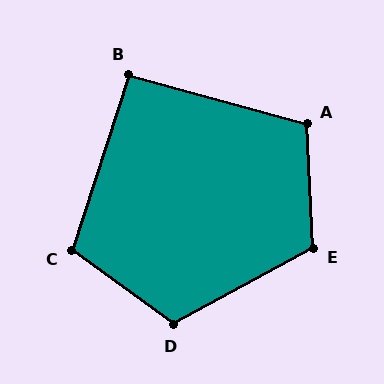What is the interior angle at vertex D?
Approximately 116 degrees (obtuse).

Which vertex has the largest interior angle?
E, at approximately 116 degrees.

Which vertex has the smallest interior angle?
B, at approximately 92 degrees.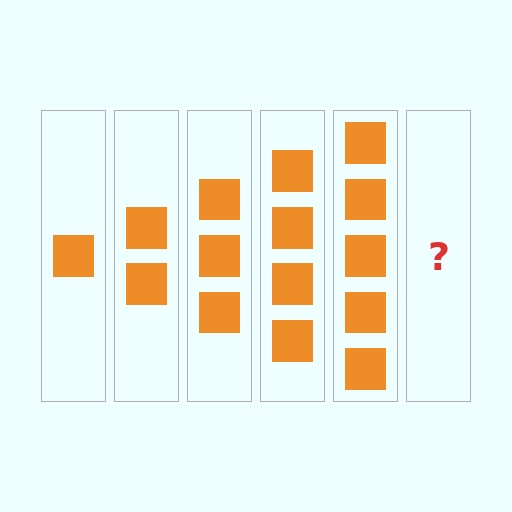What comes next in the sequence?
The next element should be 6 squares.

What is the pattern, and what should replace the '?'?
The pattern is that each step adds one more square. The '?' should be 6 squares.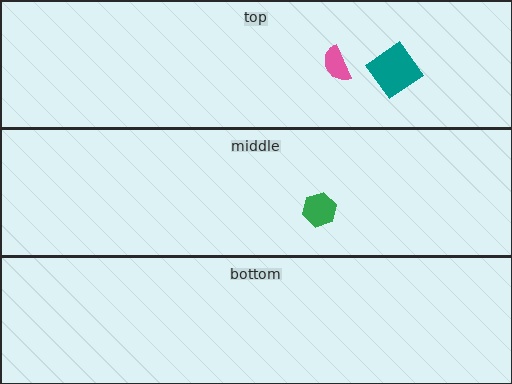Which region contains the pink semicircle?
The top region.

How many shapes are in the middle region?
1.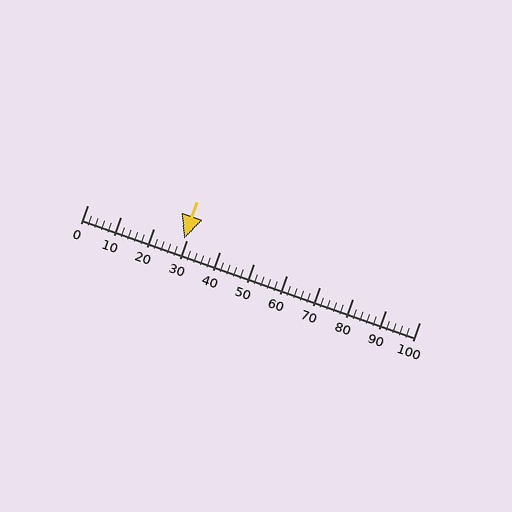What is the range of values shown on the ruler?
The ruler shows values from 0 to 100.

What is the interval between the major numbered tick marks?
The major tick marks are spaced 10 units apart.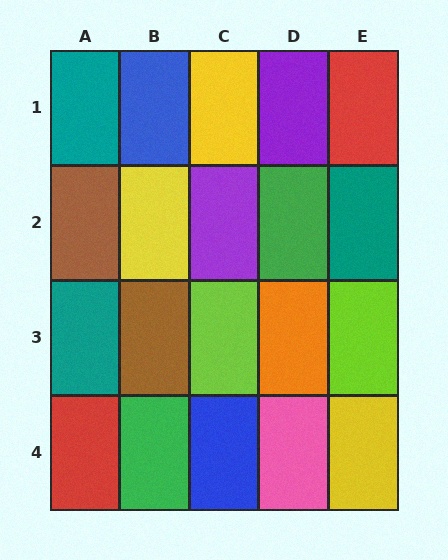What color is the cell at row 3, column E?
Lime.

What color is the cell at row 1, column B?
Blue.